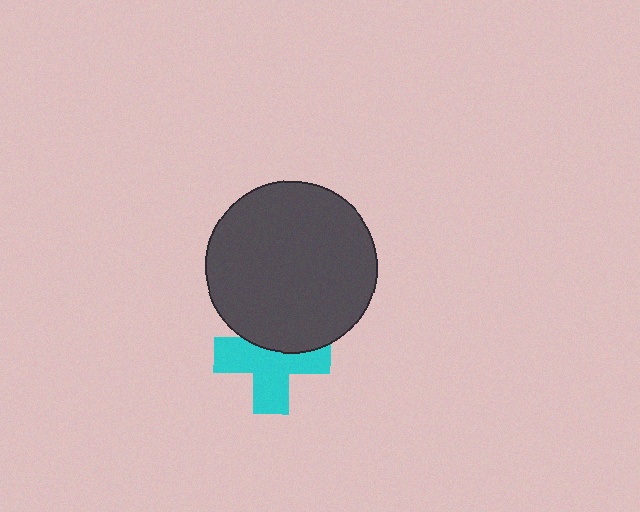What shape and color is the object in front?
The object in front is a dark gray circle.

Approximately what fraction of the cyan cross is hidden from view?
Roughly 36% of the cyan cross is hidden behind the dark gray circle.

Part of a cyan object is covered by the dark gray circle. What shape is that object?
It is a cross.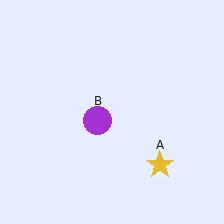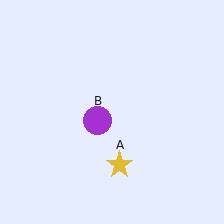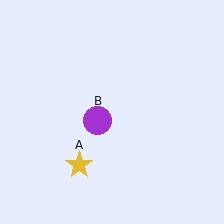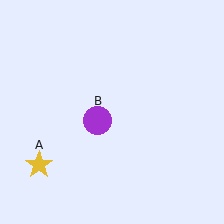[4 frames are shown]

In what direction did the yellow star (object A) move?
The yellow star (object A) moved left.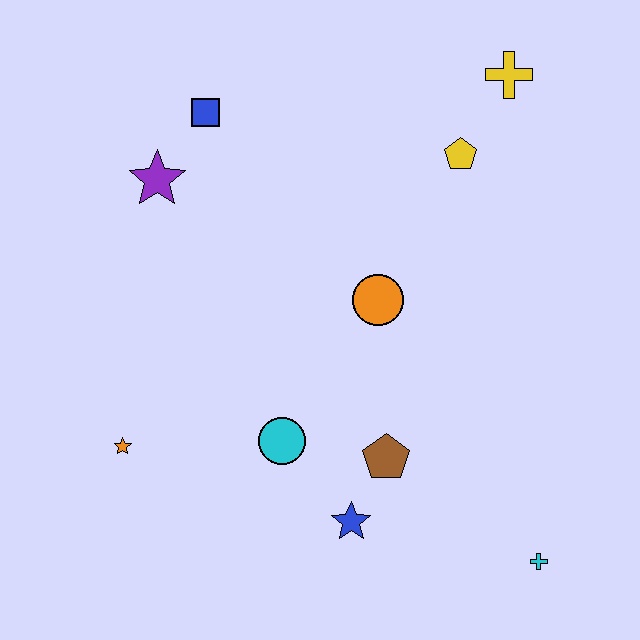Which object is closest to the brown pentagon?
The blue star is closest to the brown pentagon.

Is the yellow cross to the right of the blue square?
Yes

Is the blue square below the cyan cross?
No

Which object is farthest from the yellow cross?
The orange star is farthest from the yellow cross.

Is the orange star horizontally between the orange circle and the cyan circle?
No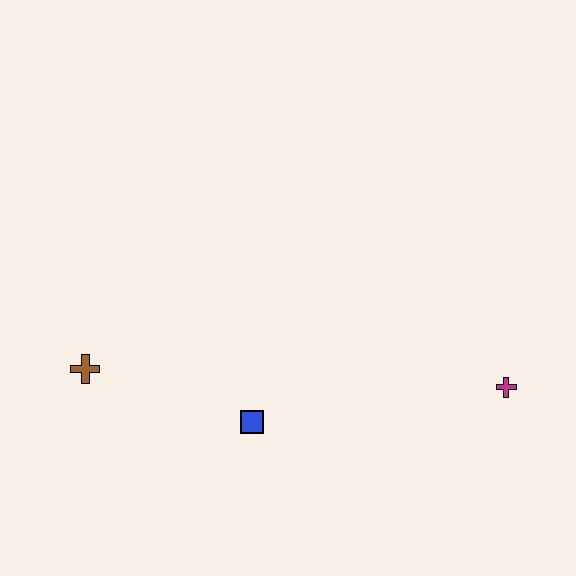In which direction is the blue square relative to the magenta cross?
The blue square is to the left of the magenta cross.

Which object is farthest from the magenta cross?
The brown cross is farthest from the magenta cross.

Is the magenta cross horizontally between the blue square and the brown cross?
No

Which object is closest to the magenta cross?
The blue square is closest to the magenta cross.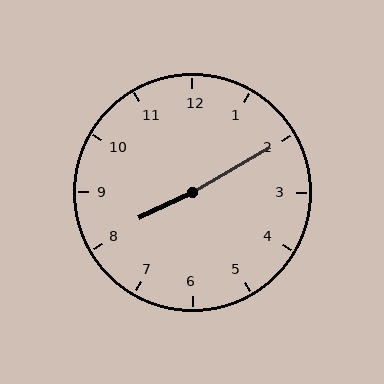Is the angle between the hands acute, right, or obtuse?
It is obtuse.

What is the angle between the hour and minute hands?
Approximately 175 degrees.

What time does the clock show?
8:10.